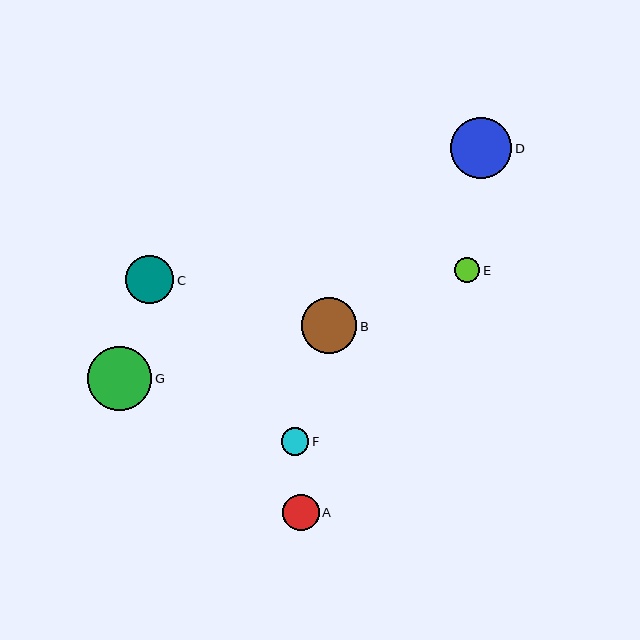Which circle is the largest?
Circle G is the largest with a size of approximately 64 pixels.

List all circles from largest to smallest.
From largest to smallest: G, D, B, C, A, F, E.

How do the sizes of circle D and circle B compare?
Circle D and circle B are approximately the same size.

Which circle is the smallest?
Circle E is the smallest with a size of approximately 25 pixels.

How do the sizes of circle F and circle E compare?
Circle F and circle E are approximately the same size.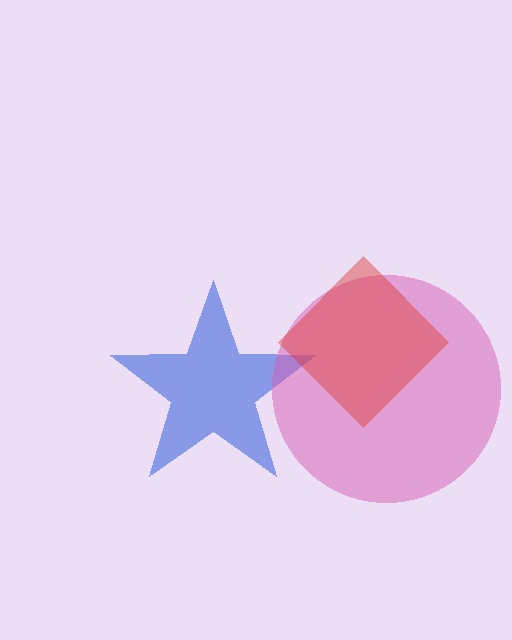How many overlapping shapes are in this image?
There are 3 overlapping shapes in the image.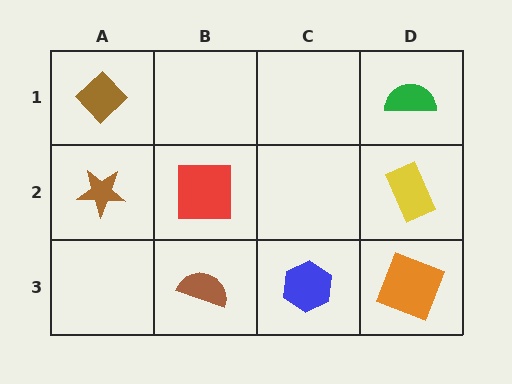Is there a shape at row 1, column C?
No, that cell is empty.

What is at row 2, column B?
A red square.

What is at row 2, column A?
A brown star.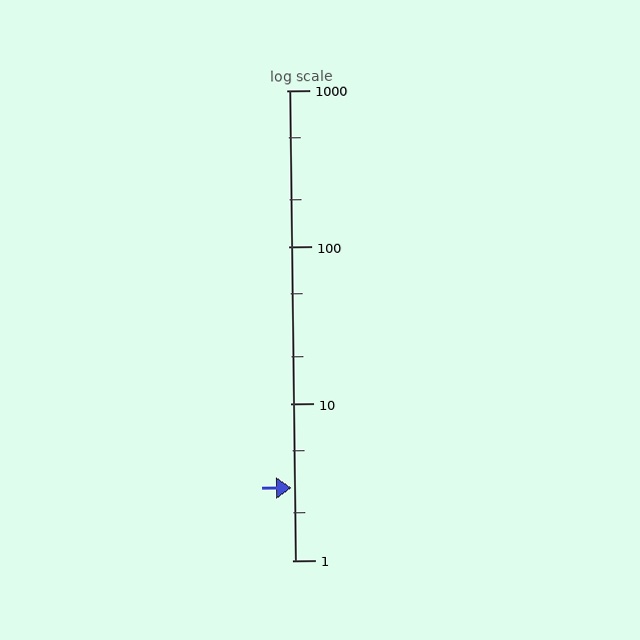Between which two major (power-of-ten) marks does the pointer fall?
The pointer is between 1 and 10.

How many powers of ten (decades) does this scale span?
The scale spans 3 decades, from 1 to 1000.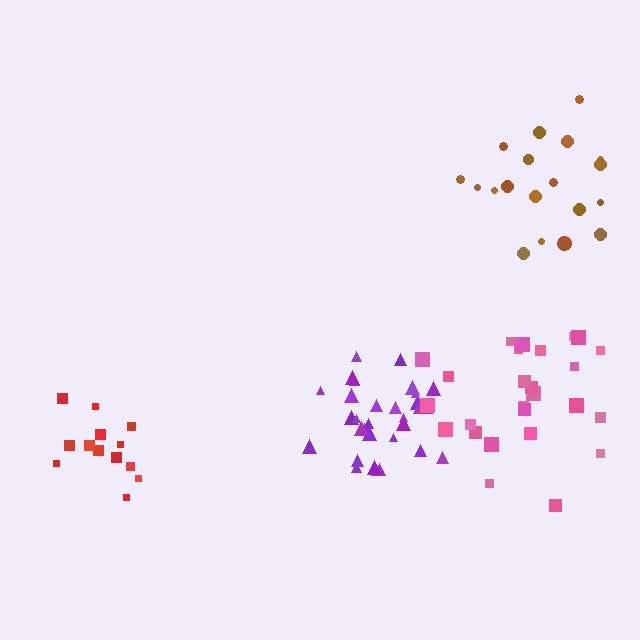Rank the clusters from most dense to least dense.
purple, red, brown, pink.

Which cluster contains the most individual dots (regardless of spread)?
Purple (31).